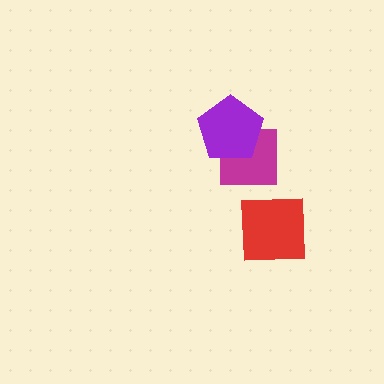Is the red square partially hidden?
No, no other shape covers it.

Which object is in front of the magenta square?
The purple pentagon is in front of the magenta square.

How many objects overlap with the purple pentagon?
1 object overlaps with the purple pentagon.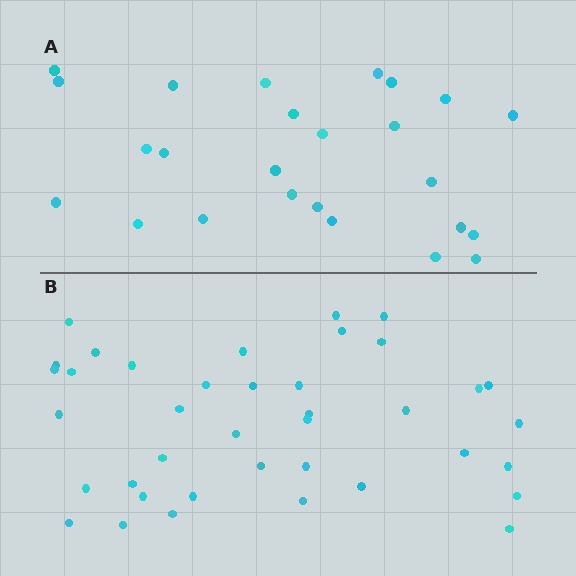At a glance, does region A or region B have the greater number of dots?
Region B (the bottom region) has more dots.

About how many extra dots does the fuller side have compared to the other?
Region B has approximately 15 more dots than region A.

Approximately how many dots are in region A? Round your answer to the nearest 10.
About 20 dots. (The exact count is 25, which rounds to 20.)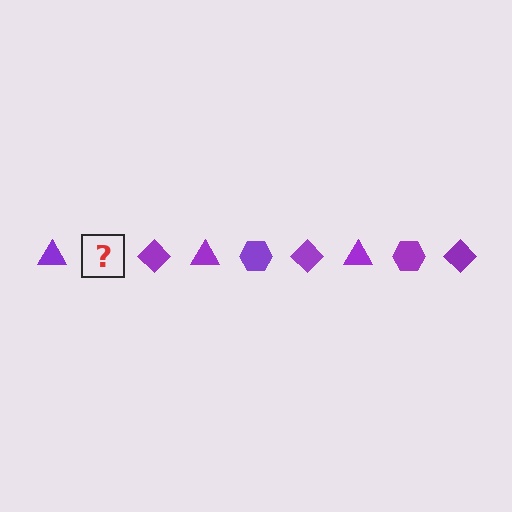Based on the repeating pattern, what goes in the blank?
The blank should be a purple hexagon.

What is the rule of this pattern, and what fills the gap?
The rule is that the pattern cycles through triangle, hexagon, diamond shapes in purple. The gap should be filled with a purple hexagon.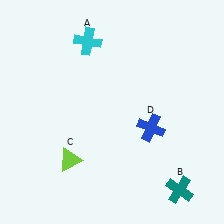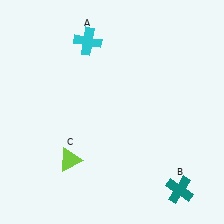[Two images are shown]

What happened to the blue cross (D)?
The blue cross (D) was removed in Image 2. It was in the bottom-right area of Image 1.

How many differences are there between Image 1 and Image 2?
There is 1 difference between the two images.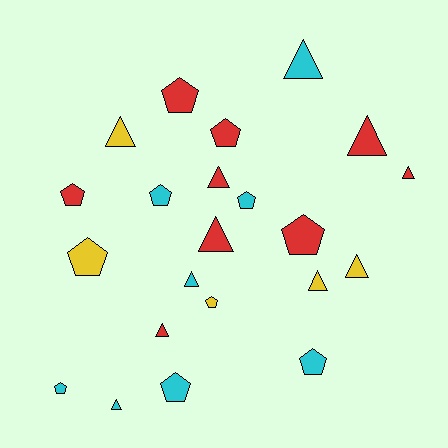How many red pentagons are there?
There are 4 red pentagons.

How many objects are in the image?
There are 22 objects.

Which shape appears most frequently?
Pentagon, with 11 objects.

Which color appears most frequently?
Red, with 9 objects.